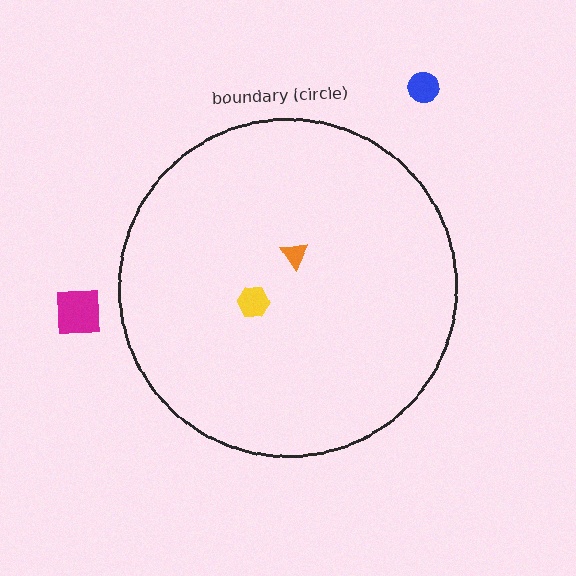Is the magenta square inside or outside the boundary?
Outside.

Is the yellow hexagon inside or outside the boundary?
Inside.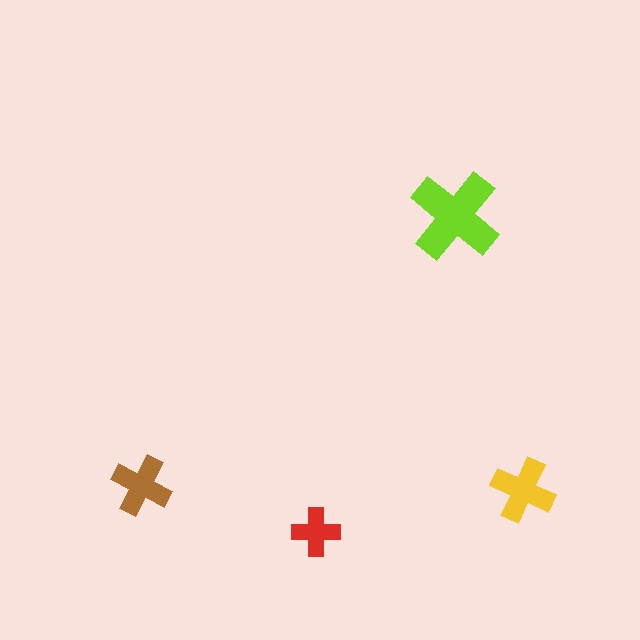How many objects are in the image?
There are 4 objects in the image.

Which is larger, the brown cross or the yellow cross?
The yellow one.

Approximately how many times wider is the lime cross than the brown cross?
About 1.5 times wider.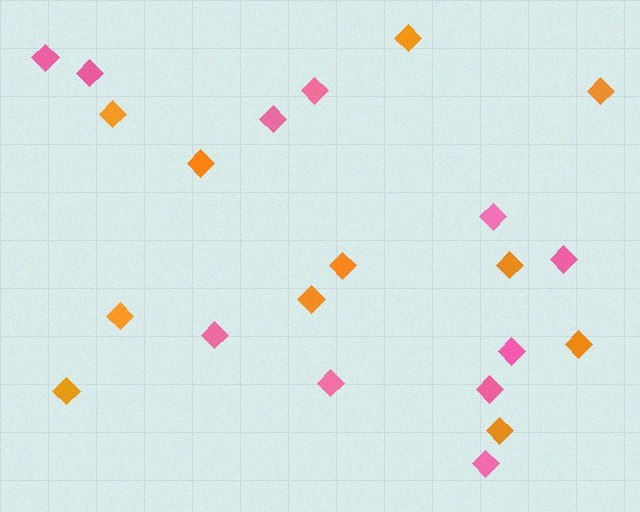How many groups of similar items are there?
There are 2 groups: one group of pink diamonds (11) and one group of orange diamonds (11).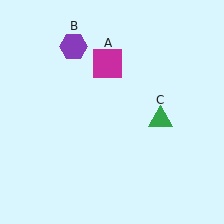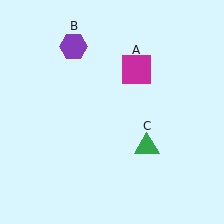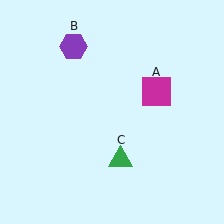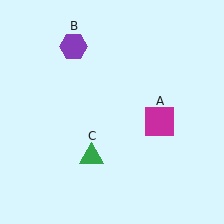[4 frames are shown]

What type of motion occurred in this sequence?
The magenta square (object A), green triangle (object C) rotated clockwise around the center of the scene.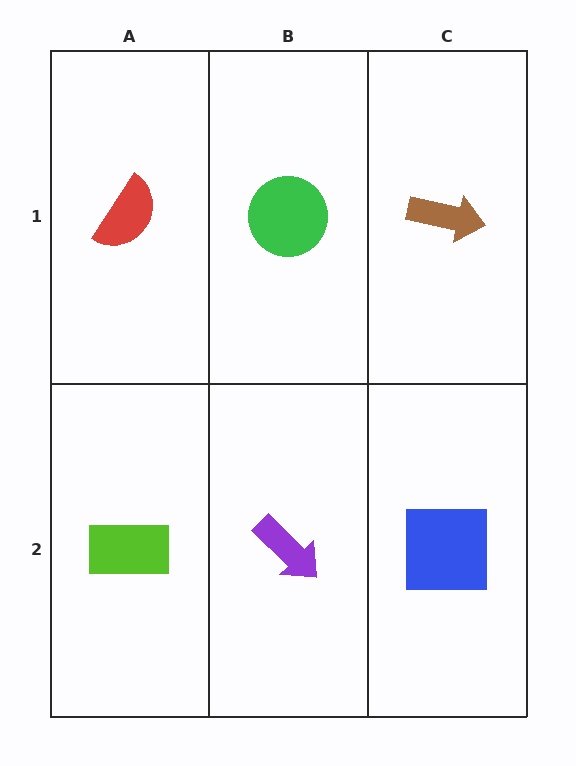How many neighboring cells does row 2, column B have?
3.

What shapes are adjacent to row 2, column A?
A red semicircle (row 1, column A), a purple arrow (row 2, column B).